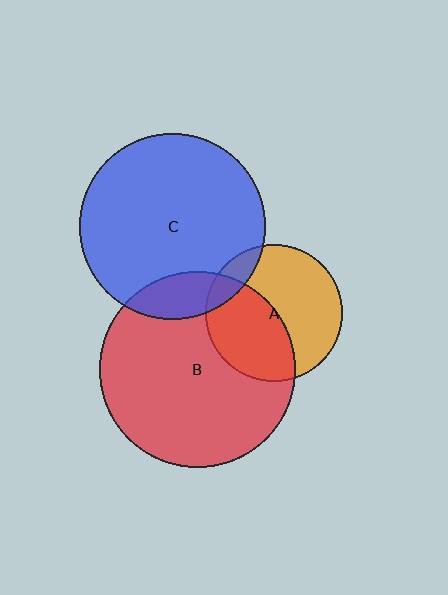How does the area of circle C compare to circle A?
Approximately 1.8 times.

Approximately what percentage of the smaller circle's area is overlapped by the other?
Approximately 10%.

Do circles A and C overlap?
Yes.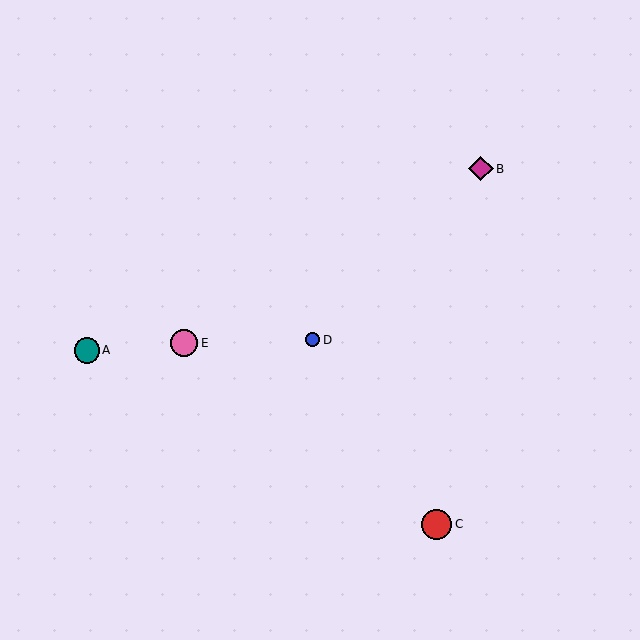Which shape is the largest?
The red circle (labeled C) is the largest.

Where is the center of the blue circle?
The center of the blue circle is at (313, 340).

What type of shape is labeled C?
Shape C is a red circle.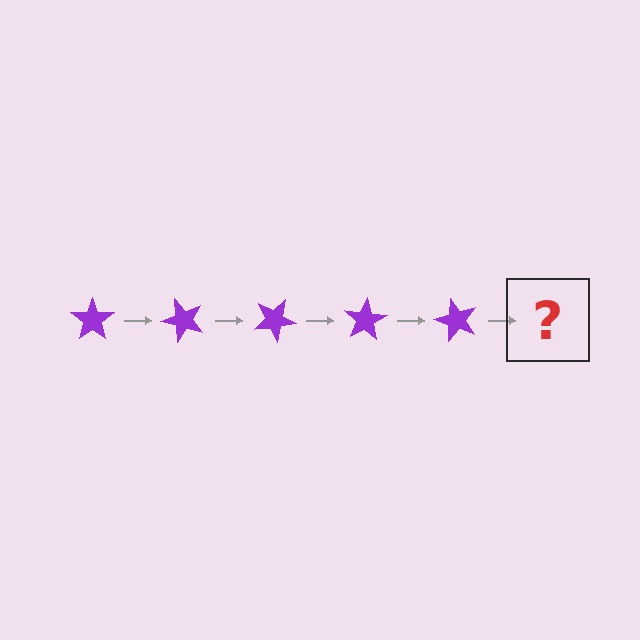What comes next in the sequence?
The next element should be a purple star rotated 250 degrees.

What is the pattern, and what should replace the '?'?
The pattern is that the star rotates 50 degrees each step. The '?' should be a purple star rotated 250 degrees.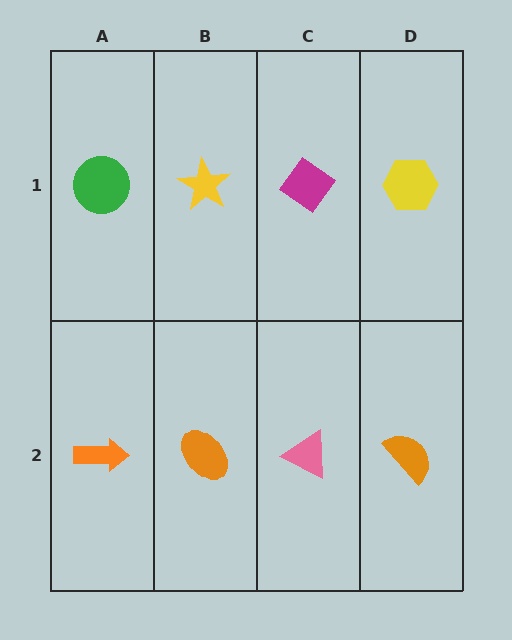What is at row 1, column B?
A yellow star.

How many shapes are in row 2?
4 shapes.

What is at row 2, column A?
An orange arrow.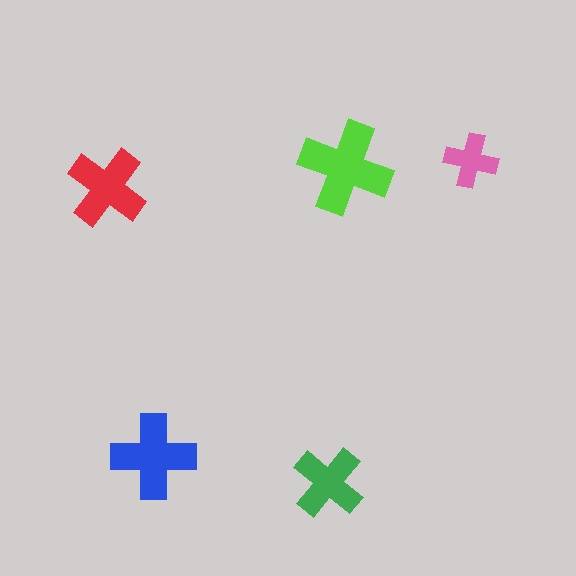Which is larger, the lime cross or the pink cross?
The lime one.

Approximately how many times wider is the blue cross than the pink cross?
About 1.5 times wider.